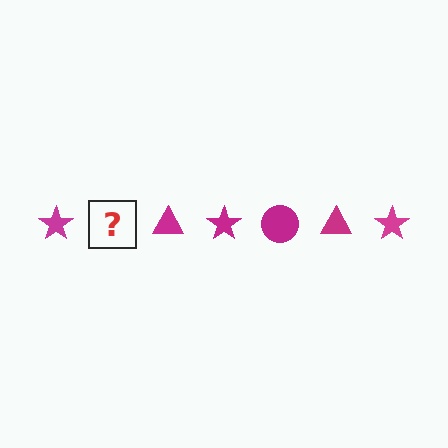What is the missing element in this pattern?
The missing element is a magenta circle.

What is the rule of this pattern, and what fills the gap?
The rule is that the pattern cycles through star, circle, triangle shapes in magenta. The gap should be filled with a magenta circle.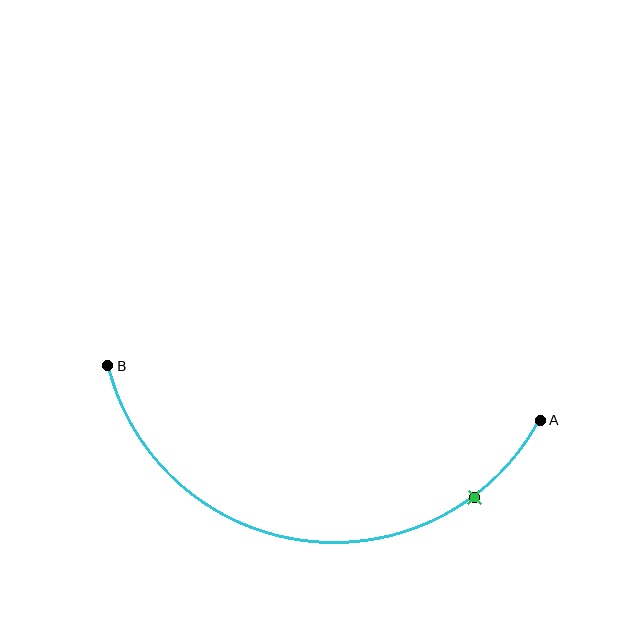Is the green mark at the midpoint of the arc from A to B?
No. The green mark lies on the arc but is closer to endpoint A. The arc midpoint would be at the point on the curve equidistant along the arc from both A and B.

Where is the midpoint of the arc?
The arc midpoint is the point on the curve farthest from the straight line joining A and B. It sits below that line.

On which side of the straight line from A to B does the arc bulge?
The arc bulges below the straight line connecting A and B.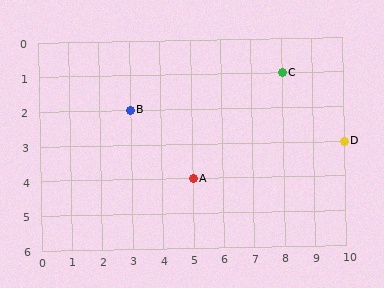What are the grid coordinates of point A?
Point A is at grid coordinates (5, 4).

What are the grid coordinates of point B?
Point B is at grid coordinates (3, 2).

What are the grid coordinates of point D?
Point D is at grid coordinates (10, 3).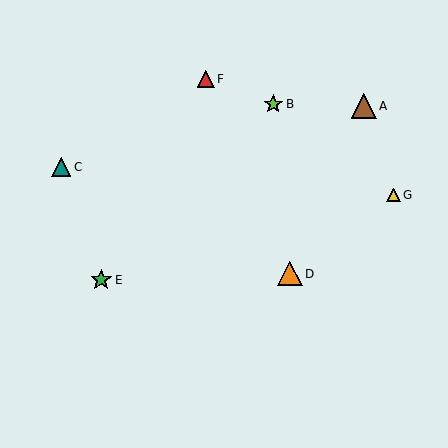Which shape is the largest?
The orange triangle (labeled D) is the largest.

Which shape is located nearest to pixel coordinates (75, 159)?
The teal triangle (labeled C) at (61, 167) is nearest to that location.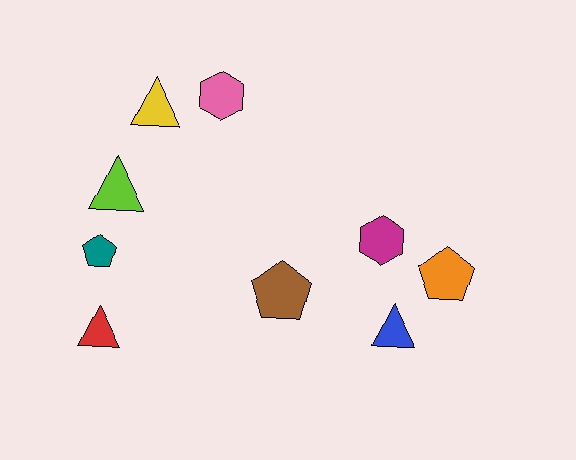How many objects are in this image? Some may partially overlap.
There are 9 objects.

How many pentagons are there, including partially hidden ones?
There are 3 pentagons.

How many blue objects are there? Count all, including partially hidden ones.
There is 1 blue object.